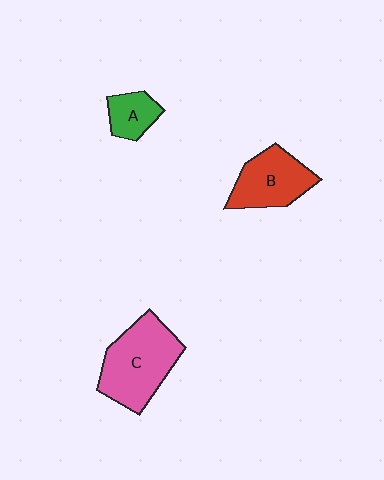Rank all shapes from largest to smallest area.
From largest to smallest: C (pink), B (red), A (green).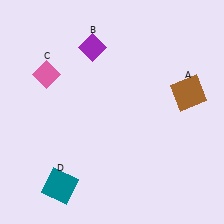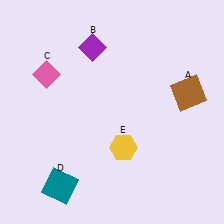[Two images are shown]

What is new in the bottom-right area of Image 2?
A yellow hexagon (E) was added in the bottom-right area of Image 2.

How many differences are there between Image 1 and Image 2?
There is 1 difference between the two images.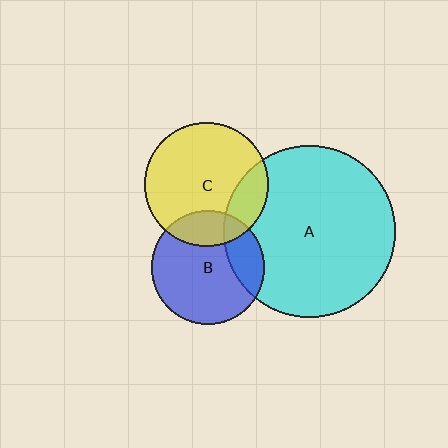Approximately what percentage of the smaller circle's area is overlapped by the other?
Approximately 20%.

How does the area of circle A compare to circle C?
Approximately 1.9 times.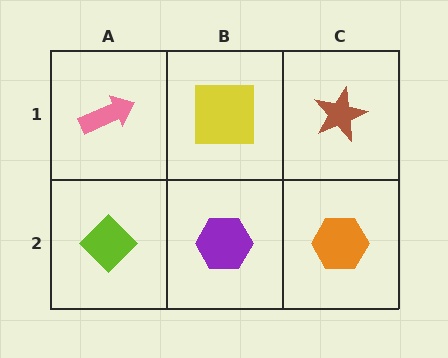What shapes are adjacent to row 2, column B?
A yellow square (row 1, column B), a lime diamond (row 2, column A), an orange hexagon (row 2, column C).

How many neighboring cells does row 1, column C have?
2.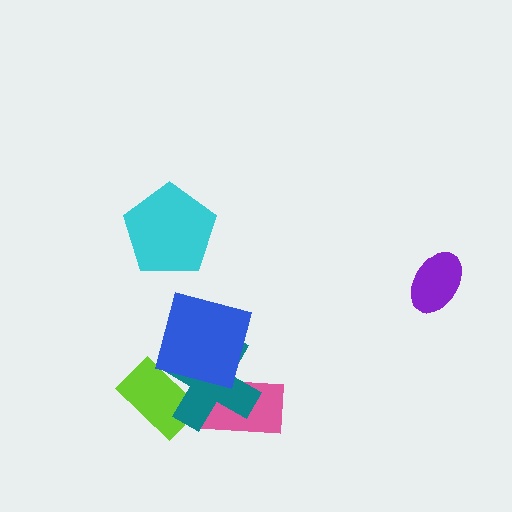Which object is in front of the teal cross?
The blue square is in front of the teal cross.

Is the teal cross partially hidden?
Yes, it is partially covered by another shape.